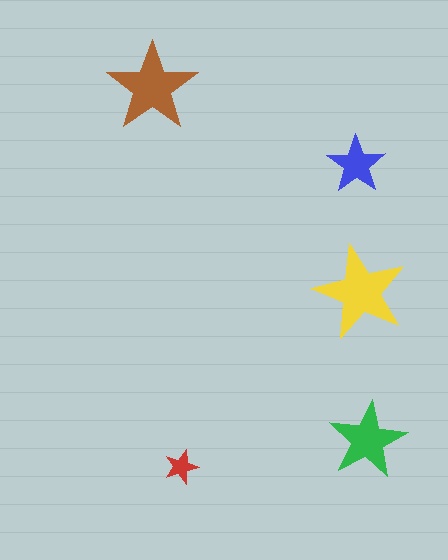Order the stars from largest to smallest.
the yellow one, the brown one, the green one, the blue one, the red one.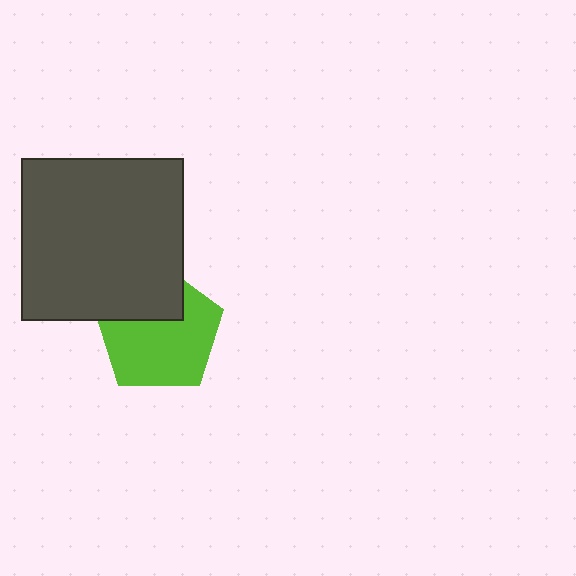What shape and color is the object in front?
The object in front is a dark gray square.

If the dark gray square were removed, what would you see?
You would see the complete lime pentagon.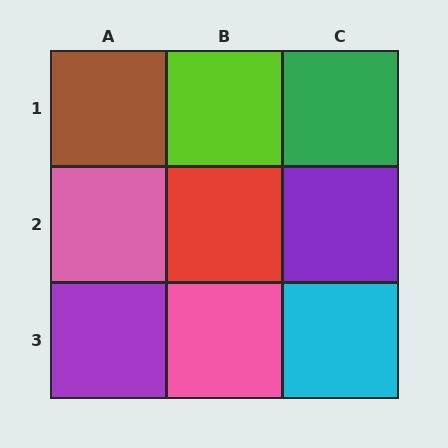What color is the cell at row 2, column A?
Pink.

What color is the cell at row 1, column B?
Lime.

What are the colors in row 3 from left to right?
Purple, pink, cyan.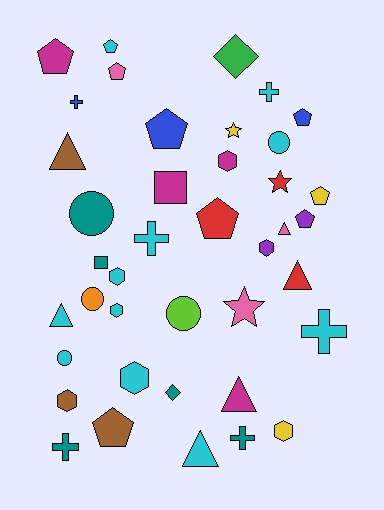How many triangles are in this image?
There are 6 triangles.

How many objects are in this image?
There are 40 objects.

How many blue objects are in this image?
There are 3 blue objects.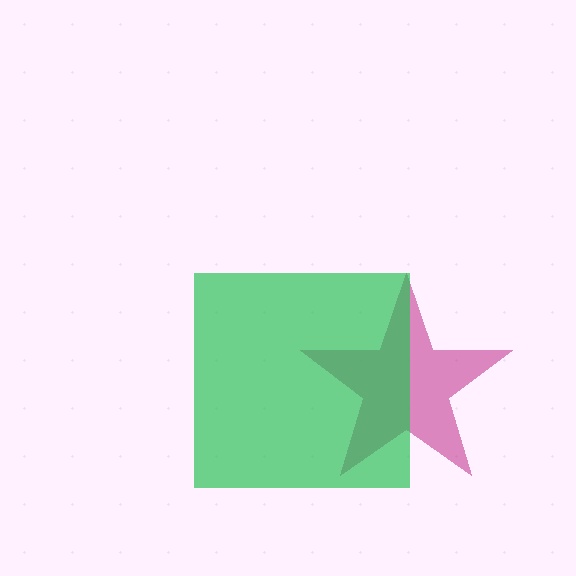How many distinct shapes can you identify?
There are 2 distinct shapes: a magenta star, a green square.